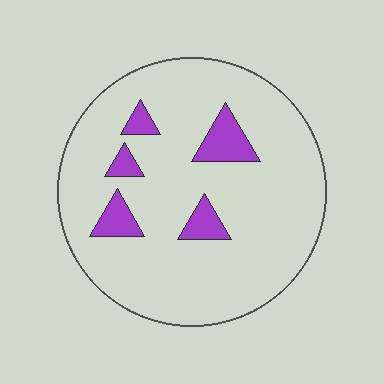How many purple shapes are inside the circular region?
5.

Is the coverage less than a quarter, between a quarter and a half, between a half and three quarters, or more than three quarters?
Less than a quarter.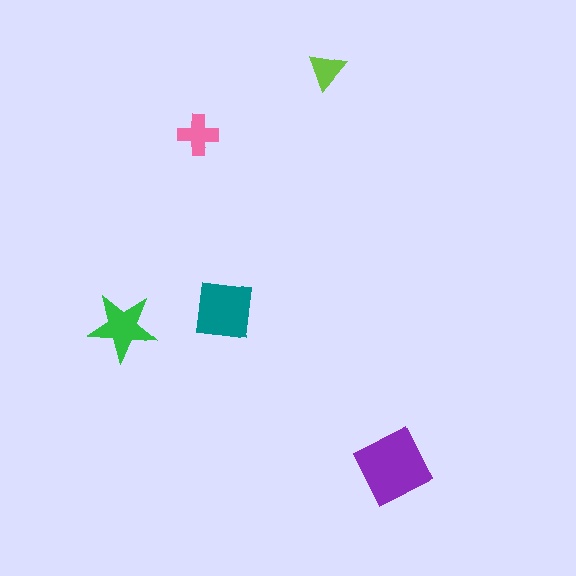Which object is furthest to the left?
The green star is leftmost.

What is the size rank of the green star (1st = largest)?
3rd.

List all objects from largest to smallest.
The purple diamond, the teal square, the green star, the pink cross, the lime triangle.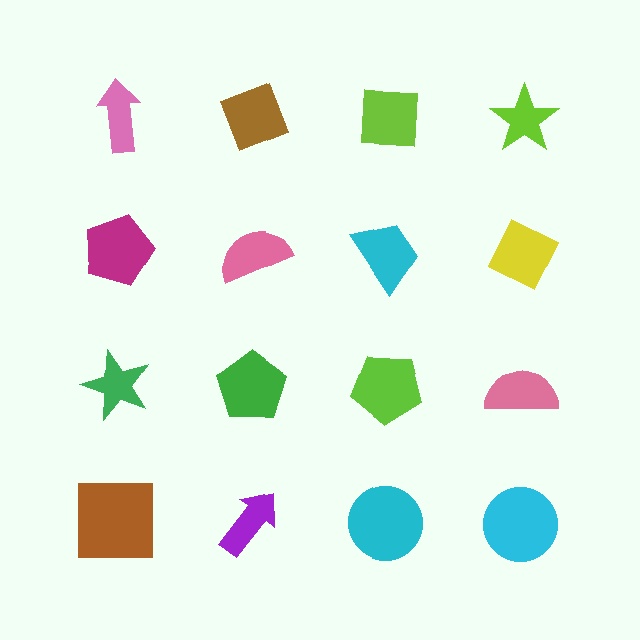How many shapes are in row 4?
4 shapes.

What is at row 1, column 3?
A lime square.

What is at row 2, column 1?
A magenta pentagon.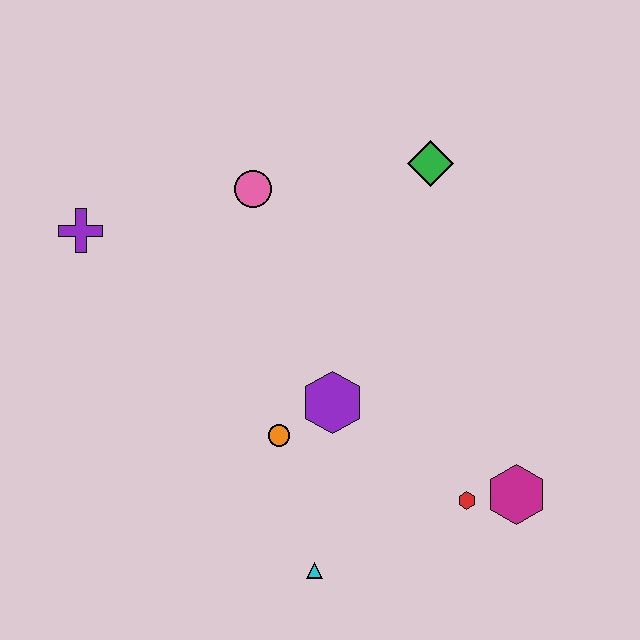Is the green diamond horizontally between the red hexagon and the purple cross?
Yes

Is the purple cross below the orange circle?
No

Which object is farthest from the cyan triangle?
The green diamond is farthest from the cyan triangle.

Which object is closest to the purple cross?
The pink circle is closest to the purple cross.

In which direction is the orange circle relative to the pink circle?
The orange circle is below the pink circle.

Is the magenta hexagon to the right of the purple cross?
Yes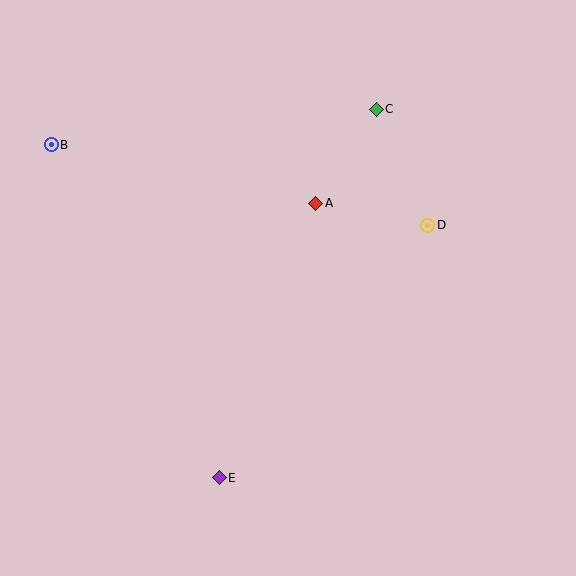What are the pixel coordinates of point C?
Point C is at (376, 109).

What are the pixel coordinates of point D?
Point D is at (428, 225).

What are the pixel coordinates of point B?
Point B is at (51, 145).